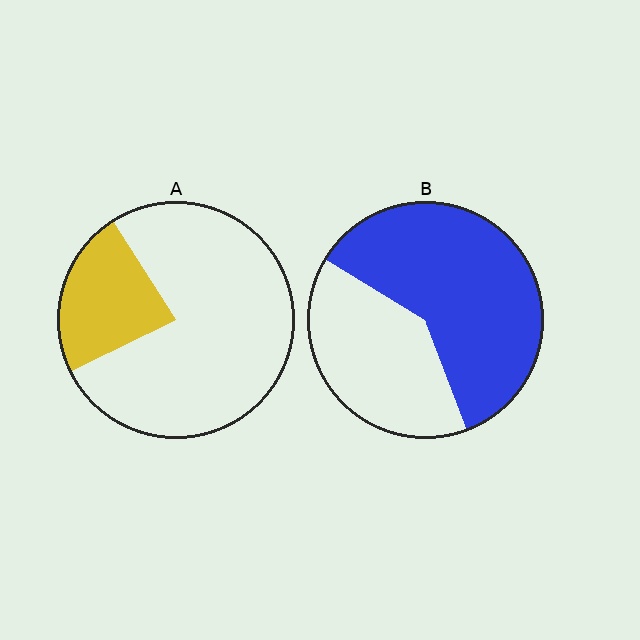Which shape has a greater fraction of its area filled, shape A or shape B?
Shape B.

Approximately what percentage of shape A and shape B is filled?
A is approximately 25% and B is approximately 60%.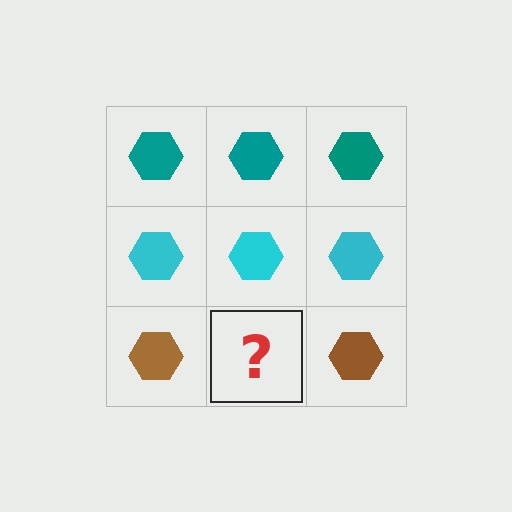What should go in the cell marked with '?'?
The missing cell should contain a brown hexagon.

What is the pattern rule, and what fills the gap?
The rule is that each row has a consistent color. The gap should be filled with a brown hexagon.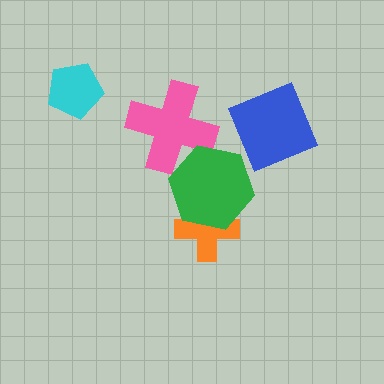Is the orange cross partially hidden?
Yes, it is partially covered by another shape.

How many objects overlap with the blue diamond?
0 objects overlap with the blue diamond.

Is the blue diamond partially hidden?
No, no other shape covers it.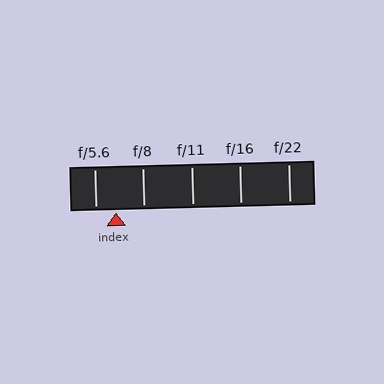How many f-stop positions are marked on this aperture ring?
There are 5 f-stop positions marked.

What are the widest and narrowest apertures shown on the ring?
The widest aperture shown is f/5.6 and the narrowest is f/22.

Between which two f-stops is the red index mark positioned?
The index mark is between f/5.6 and f/8.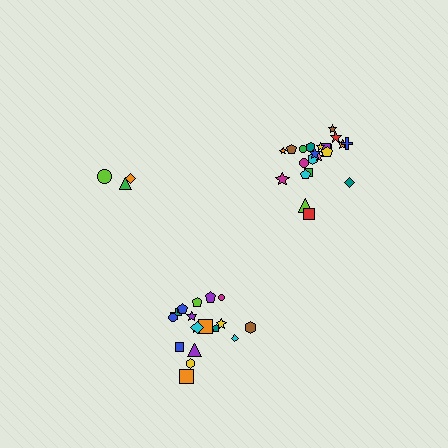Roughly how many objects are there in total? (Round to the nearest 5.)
Roughly 45 objects in total.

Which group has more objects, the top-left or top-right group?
The top-right group.